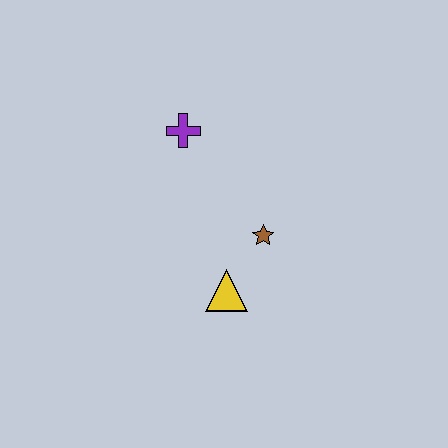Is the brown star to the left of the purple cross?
No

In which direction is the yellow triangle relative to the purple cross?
The yellow triangle is below the purple cross.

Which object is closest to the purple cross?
The brown star is closest to the purple cross.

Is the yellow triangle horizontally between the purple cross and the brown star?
Yes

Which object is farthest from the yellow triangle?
The purple cross is farthest from the yellow triangle.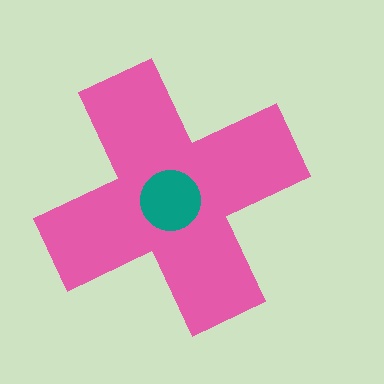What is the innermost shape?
The teal circle.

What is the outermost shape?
The pink cross.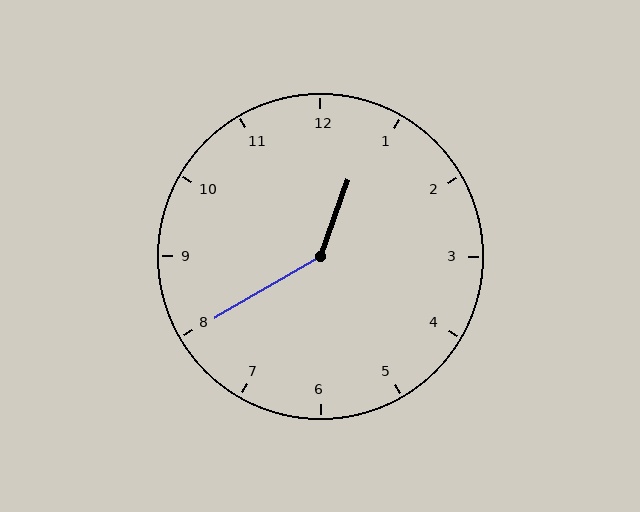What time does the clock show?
12:40.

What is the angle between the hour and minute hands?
Approximately 140 degrees.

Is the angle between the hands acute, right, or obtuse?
It is obtuse.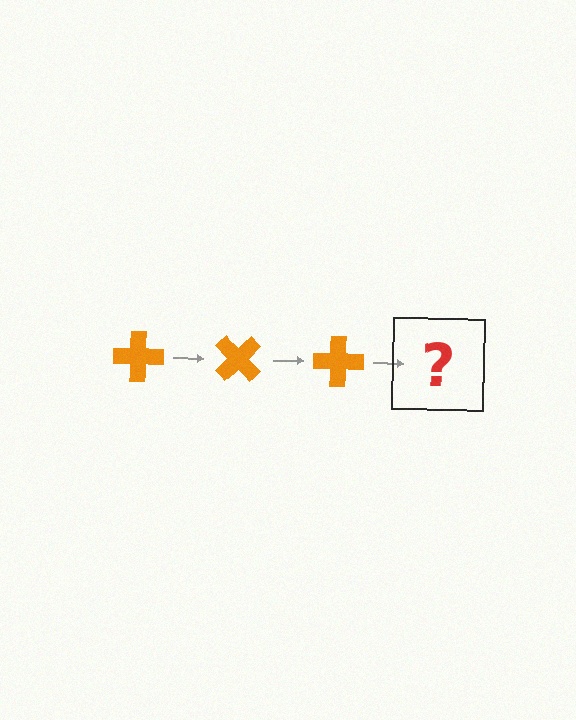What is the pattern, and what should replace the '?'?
The pattern is that the cross rotates 45 degrees each step. The '?' should be an orange cross rotated 135 degrees.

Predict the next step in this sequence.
The next step is an orange cross rotated 135 degrees.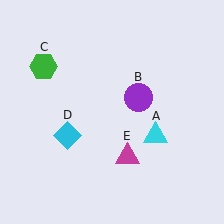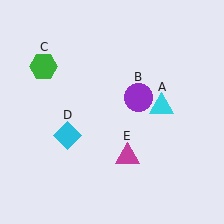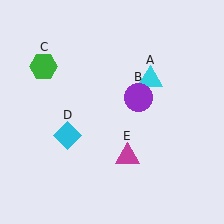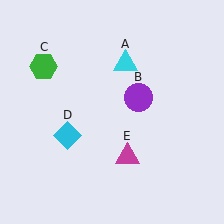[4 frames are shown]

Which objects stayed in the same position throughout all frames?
Purple circle (object B) and green hexagon (object C) and cyan diamond (object D) and magenta triangle (object E) remained stationary.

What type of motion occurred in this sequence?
The cyan triangle (object A) rotated counterclockwise around the center of the scene.